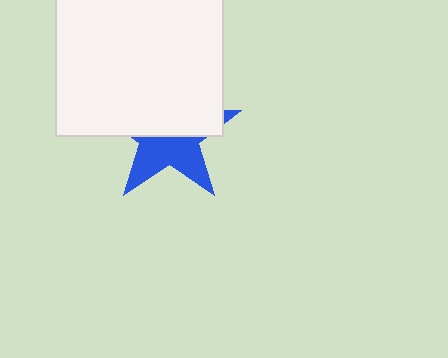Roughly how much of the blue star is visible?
A small part of it is visible (roughly 44%).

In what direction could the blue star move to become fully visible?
The blue star could move down. That would shift it out from behind the white square entirely.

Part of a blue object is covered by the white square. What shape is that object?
It is a star.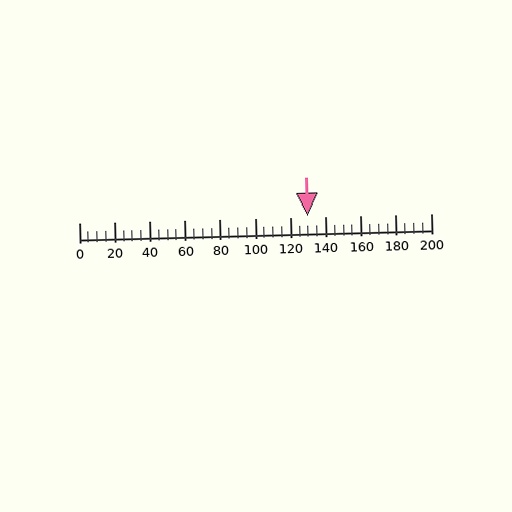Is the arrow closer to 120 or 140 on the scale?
The arrow is closer to 140.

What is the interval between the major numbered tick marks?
The major tick marks are spaced 20 units apart.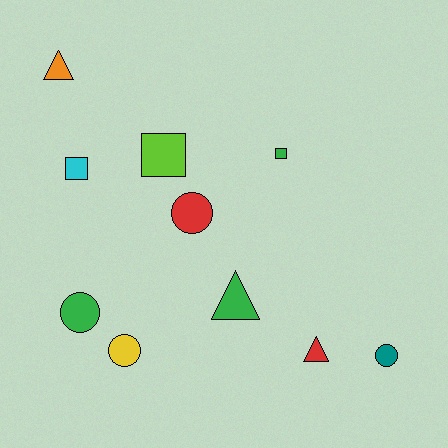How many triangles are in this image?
There are 3 triangles.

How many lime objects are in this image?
There is 1 lime object.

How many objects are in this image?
There are 10 objects.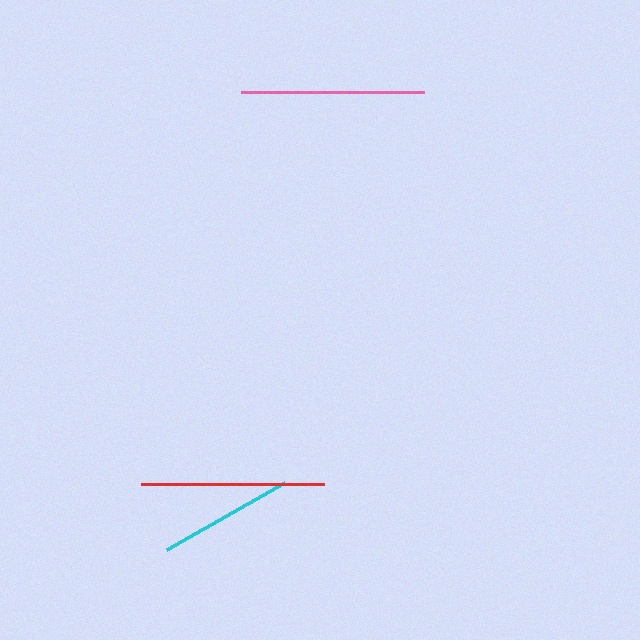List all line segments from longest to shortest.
From longest to shortest: pink, red, cyan.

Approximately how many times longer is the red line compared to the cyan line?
The red line is approximately 1.3 times the length of the cyan line.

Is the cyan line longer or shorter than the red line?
The red line is longer than the cyan line.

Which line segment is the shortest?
The cyan line is the shortest at approximately 136 pixels.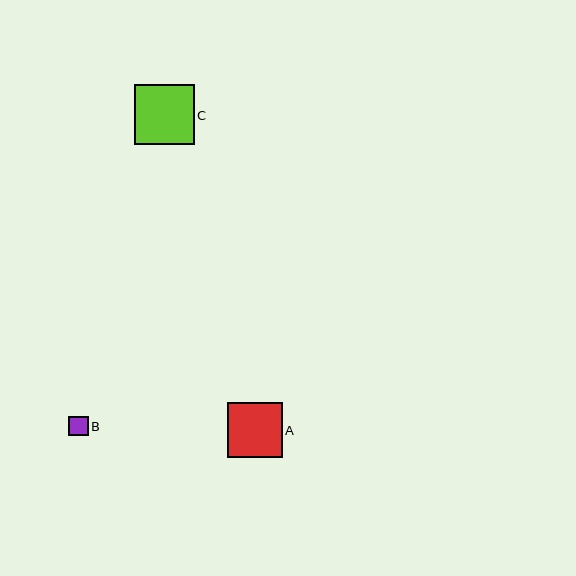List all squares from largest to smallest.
From largest to smallest: C, A, B.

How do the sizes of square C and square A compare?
Square C and square A are approximately the same size.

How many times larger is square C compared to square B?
Square C is approximately 3.0 times the size of square B.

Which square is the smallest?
Square B is the smallest with a size of approximately 20 pixels.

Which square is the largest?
Square C is the largest with a size of approximately 60 pixels.